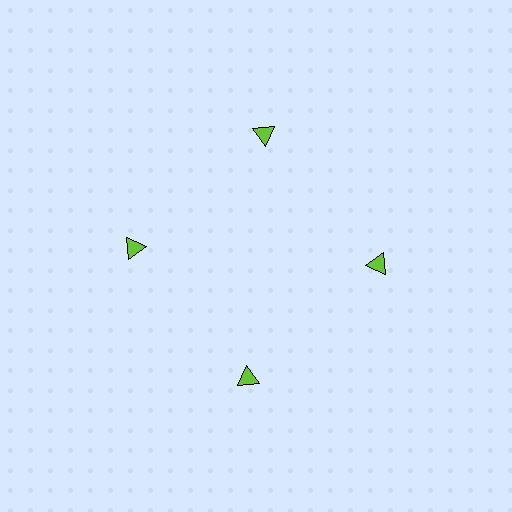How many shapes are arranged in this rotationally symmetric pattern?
There are 4 shapes, arranged in 4 groups of 1.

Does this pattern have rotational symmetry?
Yes, this pattern has 4-fold rotational symmetry. It looks the same after rotating 90 degrees around the center.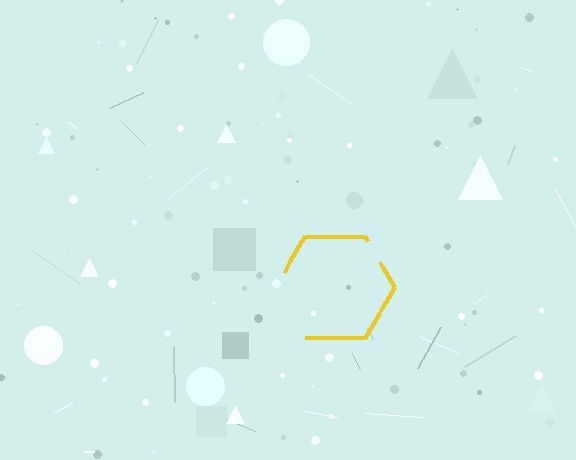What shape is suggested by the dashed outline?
The dashed outline suggests a hexagon.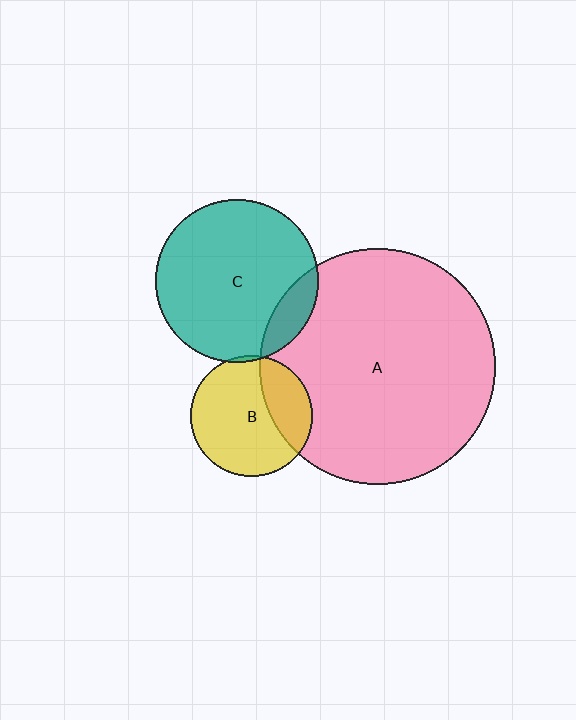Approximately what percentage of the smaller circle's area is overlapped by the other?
Approximately 30%.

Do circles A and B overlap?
Yes.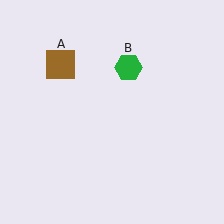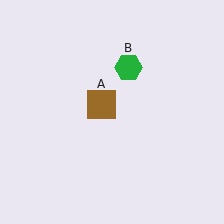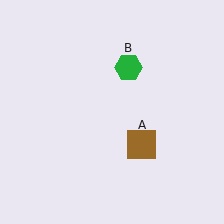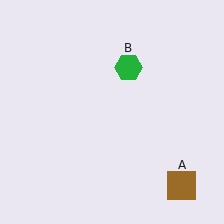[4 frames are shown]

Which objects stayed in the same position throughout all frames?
Green hexagon (object B) remained stationary.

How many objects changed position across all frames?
1 object changed position: brown square (object A).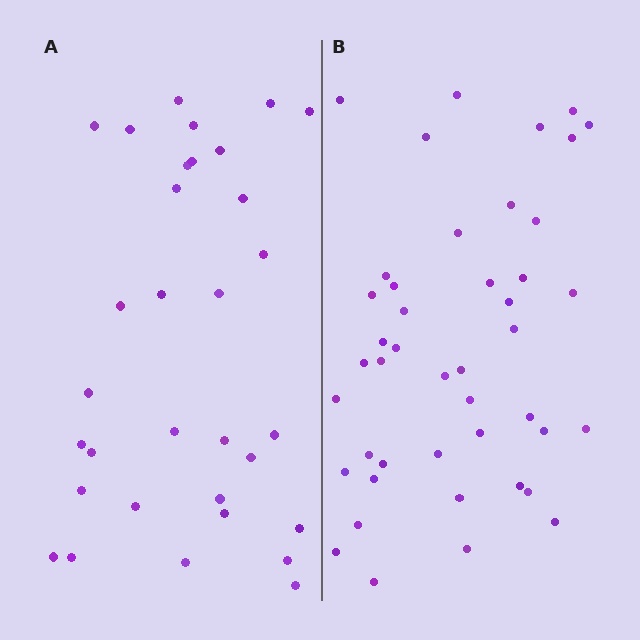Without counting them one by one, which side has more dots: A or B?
Region B (the right region) has more dots.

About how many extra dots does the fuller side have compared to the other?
Region B has roughly 12 or so more dots than region A.